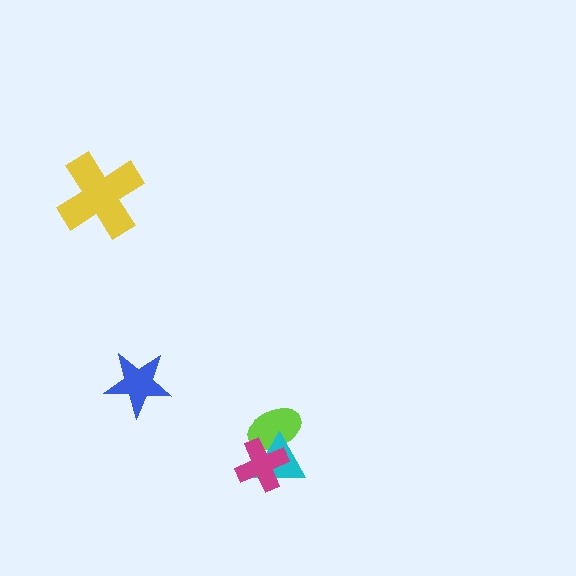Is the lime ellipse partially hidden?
Yes, it is partially covered by another shape.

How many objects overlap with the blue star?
0 objects overlap with the blue star.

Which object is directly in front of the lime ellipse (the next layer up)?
The cyan triangle is directly in front of the lime ellipse.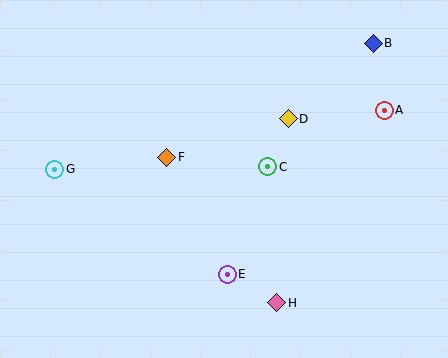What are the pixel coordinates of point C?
Point C is at (268, 167).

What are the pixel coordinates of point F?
Point F is at (167, 157).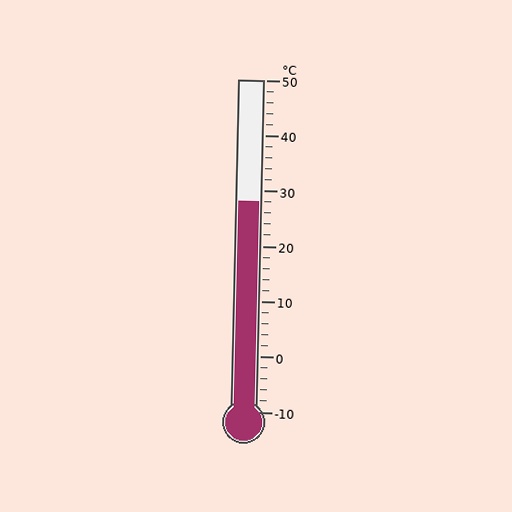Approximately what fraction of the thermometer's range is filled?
The thermometer is filled to approximately 65% of its range.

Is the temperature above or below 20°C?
The temperature is above 20°C.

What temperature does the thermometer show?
The thermometer shows approximately 28°C.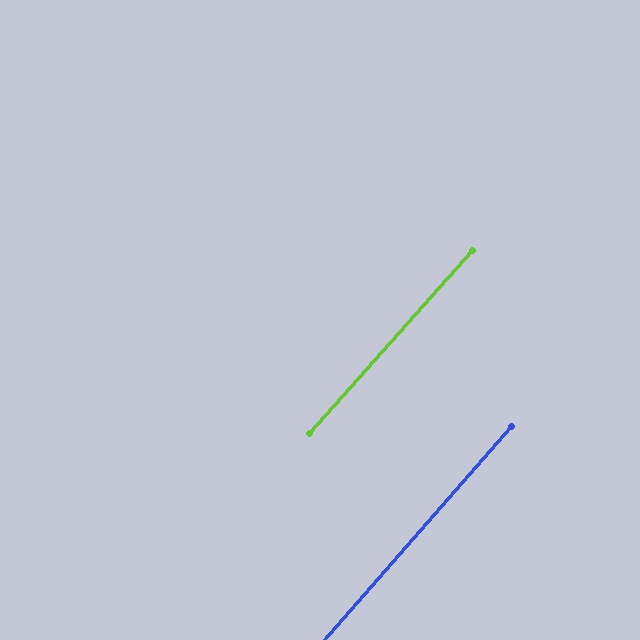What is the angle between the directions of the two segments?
Approximately 1 degree.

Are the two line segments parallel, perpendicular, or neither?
Parallel — their directions differ by only 0.7°.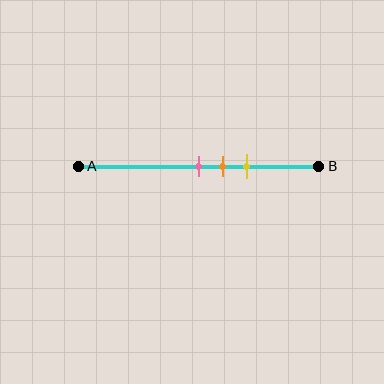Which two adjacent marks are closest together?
The pink and orange marks are the closest adjacent pair.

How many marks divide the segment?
There are 3 marks dividing the segment.